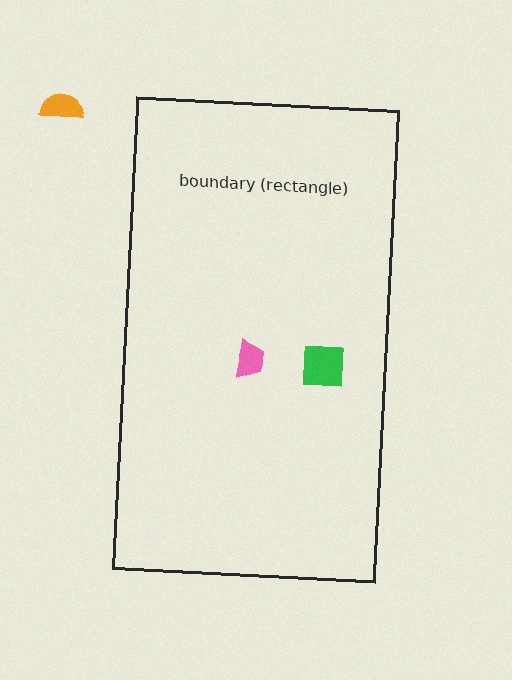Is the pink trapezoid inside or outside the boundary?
Inside.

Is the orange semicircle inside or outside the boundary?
Outside.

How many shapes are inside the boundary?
2 inside, 1 outside.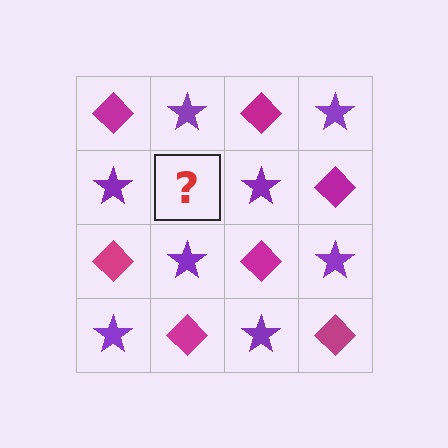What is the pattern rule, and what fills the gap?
The rule is that it alternates magenta diamond and purple star in a checkerboard pattern. The gap should be filled with a magenta diamond.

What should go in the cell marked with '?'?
The missing cell should contain a magenta diamond.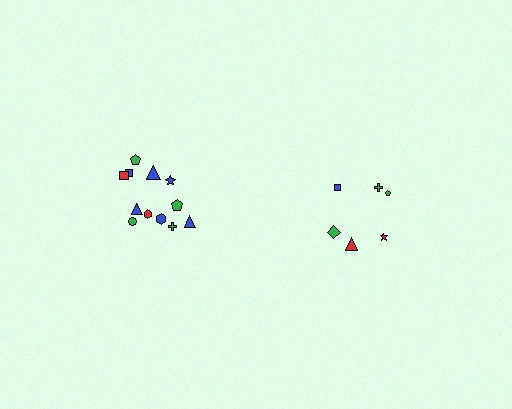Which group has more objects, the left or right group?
The left group.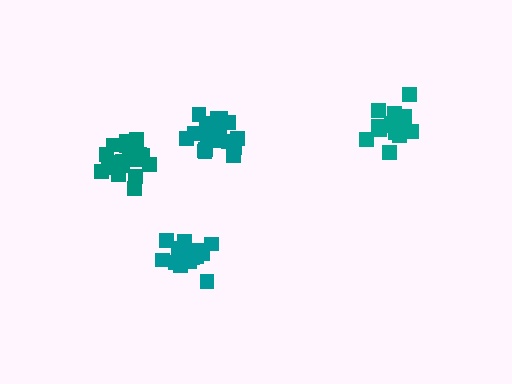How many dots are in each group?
Group 1: 18 dots, Group 2: 18 dots, Group 3: 20 dots, Group 4: 20 dots (76 total).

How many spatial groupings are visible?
There are 4 spatial groupings.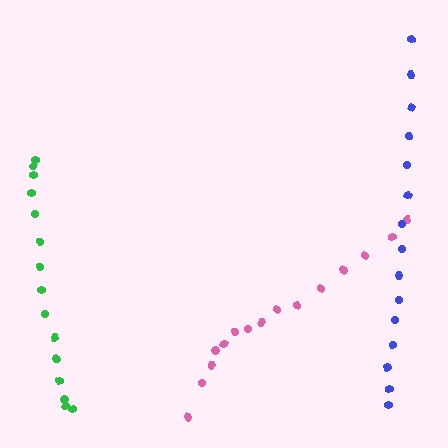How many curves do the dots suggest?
There are 3 distinct paths.